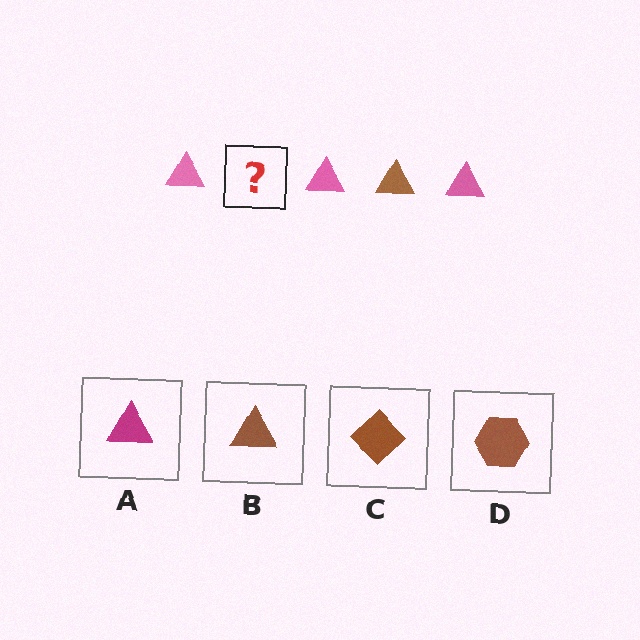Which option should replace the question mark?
Option B.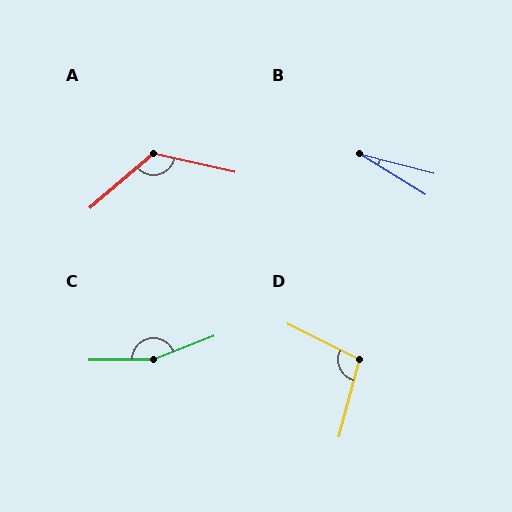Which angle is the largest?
C, at approximately 159 degrees.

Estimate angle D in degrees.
Approximately 101 degrees.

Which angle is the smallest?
B, at approximately 17 degrees.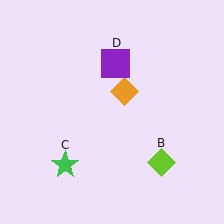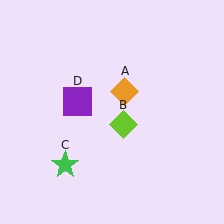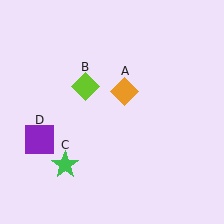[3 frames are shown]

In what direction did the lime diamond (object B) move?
The lime diamond (object B) moved up and to the left.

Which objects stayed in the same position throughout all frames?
Orange diamond (object A) and green star (object C) remained stationary.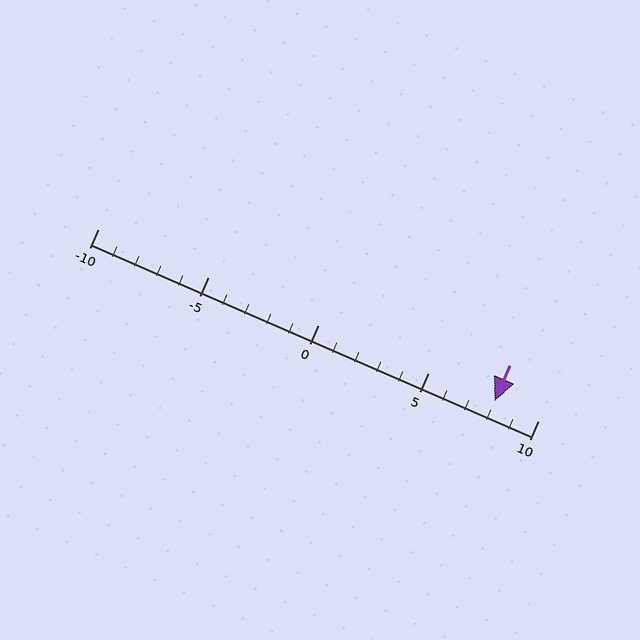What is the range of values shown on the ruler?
The ruler shows values from -10 to 10.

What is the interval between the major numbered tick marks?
The major tick marks are spaced 5 units apart.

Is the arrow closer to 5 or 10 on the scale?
The arrow is closer to 10.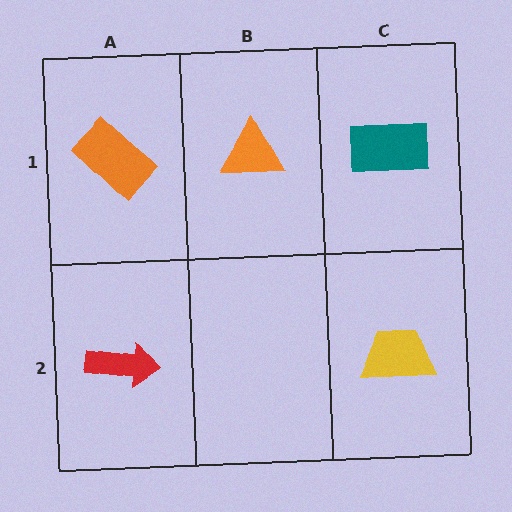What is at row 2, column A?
A red arrow.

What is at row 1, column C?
A teal rectangle.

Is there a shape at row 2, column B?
No, that cell is empty.